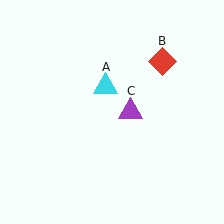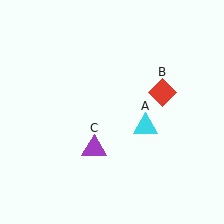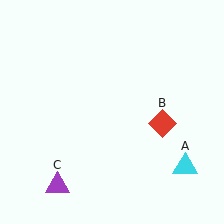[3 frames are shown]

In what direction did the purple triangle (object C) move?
The purple triangle (object C) moved down and to the left.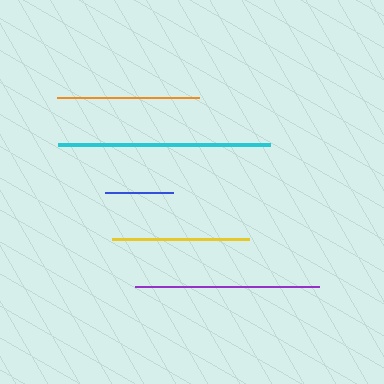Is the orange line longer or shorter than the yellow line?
The orange line is longer than the yellow line.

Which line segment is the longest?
The cyan line is the longest at approximately 213 pixels.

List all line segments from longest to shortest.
From longest to shortest: cyan, purple, orange, yellow, blue.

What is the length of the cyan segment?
The cyan segment is approximately 213 pixels long.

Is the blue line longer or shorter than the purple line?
The purple line is longer than the blue line.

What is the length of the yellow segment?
The yellow segment is approximately 137 pixels long.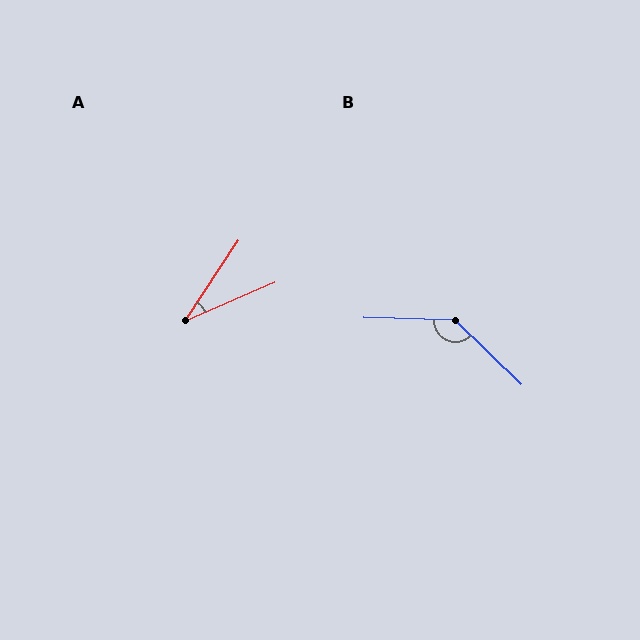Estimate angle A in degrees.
Approximately 33 degrees.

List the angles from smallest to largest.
A (33°), B (138°).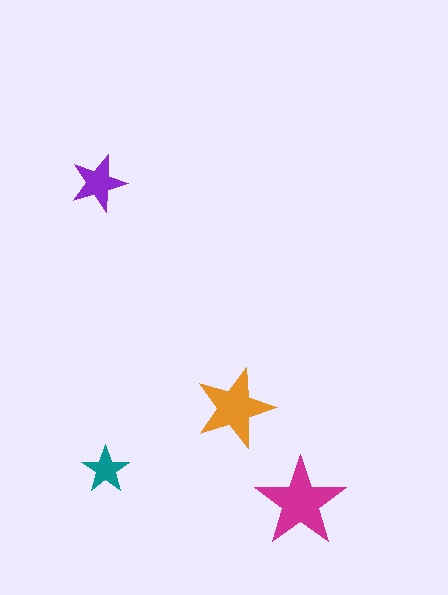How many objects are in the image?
There are 4 objects in the image.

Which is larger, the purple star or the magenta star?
The magenta one.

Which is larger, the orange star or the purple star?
The orange one.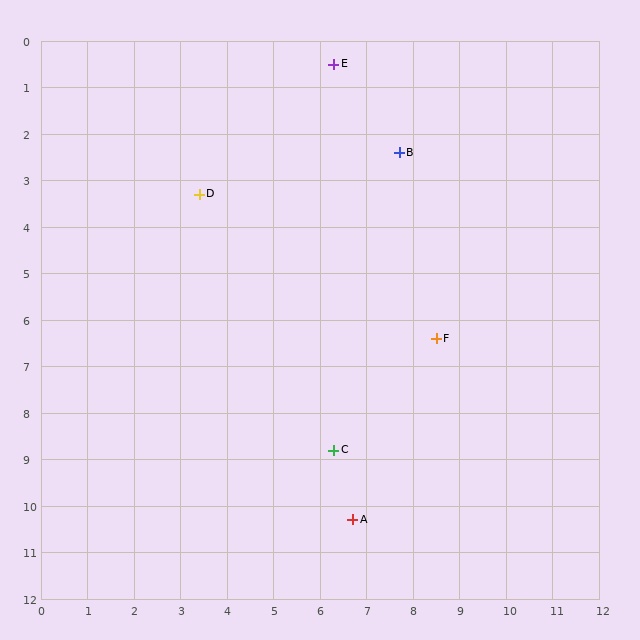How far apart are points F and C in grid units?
Points F and C are about 3.3 grid units apart.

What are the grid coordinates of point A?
Point A is at approximately (6.7, 10.3).